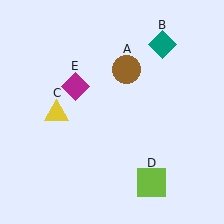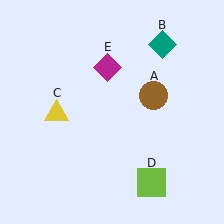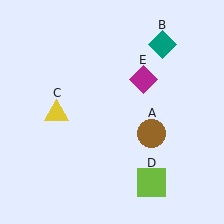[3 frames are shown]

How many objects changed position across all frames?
2 objects changed position: brown circle (object A), magenta diamond (object E).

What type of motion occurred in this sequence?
The brown circle (object A), magenta diamond (object E) rotated clockwise around the center of the scene.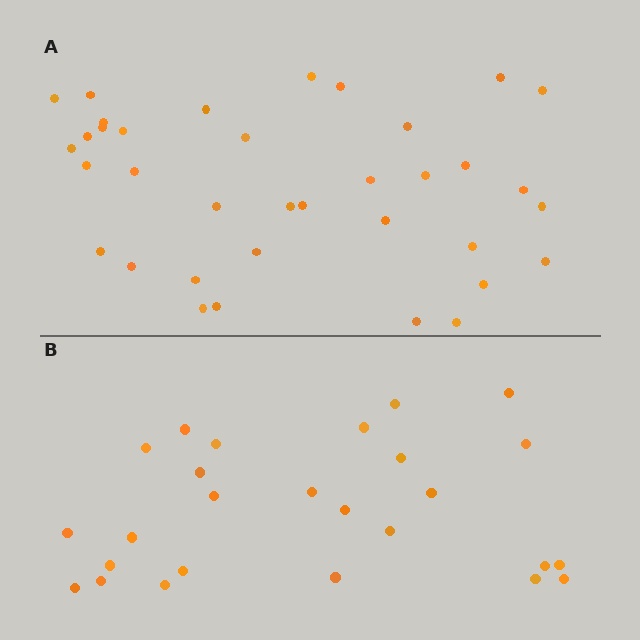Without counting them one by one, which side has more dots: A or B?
Region A (the top region) has more dots.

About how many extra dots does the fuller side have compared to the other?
Region A has roughly 10 or so more dots than region B.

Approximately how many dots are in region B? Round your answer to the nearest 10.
About 30 dots. (The exact count is 26, which rounds to 30.)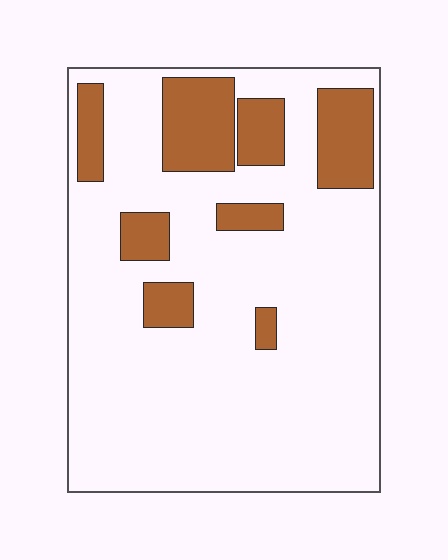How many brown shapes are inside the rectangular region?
8.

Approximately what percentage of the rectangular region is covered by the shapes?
Approximately 20%.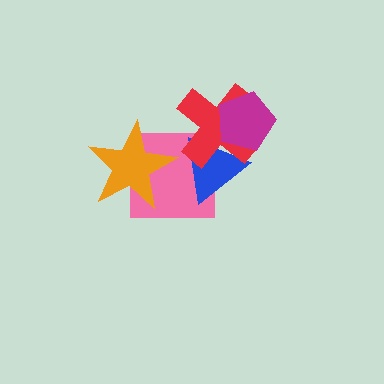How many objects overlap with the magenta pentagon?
2 objects overlap with the magenta pentagon.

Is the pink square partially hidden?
Yes, it is partially covered by another shape.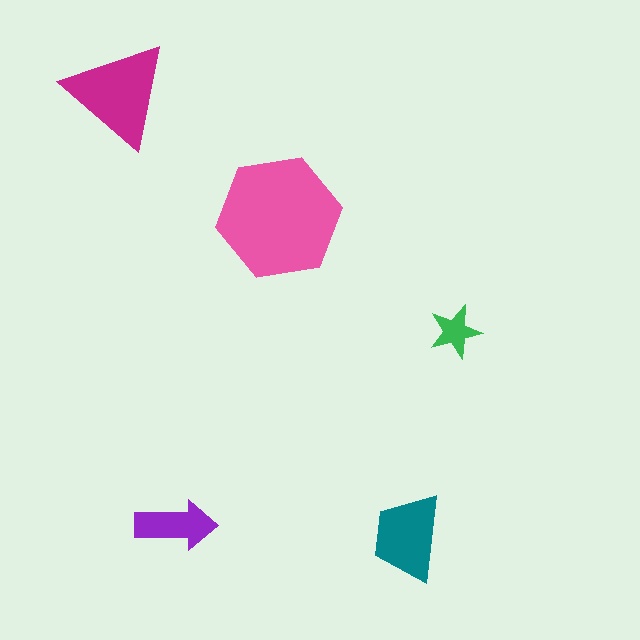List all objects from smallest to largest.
The green star, the purple arrow, the teal trapezoid, the magenta triangle, the pink hexagon.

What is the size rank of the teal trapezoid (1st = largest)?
3rd.